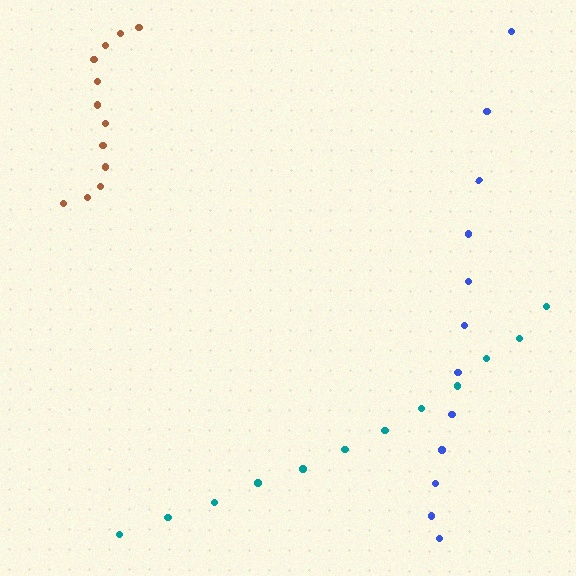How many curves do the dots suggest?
There are 3 distinct paths.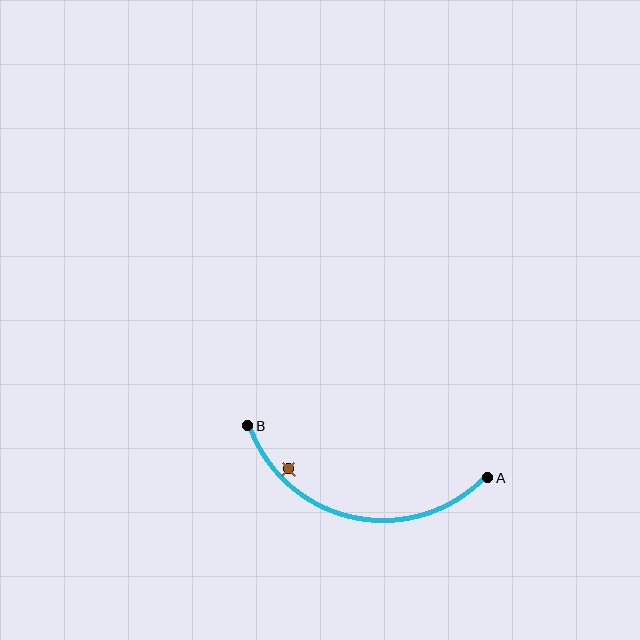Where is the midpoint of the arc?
The arc midpoint is the point on the curve farthest from the straight line joining A and B. It sits below that line.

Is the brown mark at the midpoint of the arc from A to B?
No — the brown mark does not lie on the arc at all. It sits slightly inside the curve.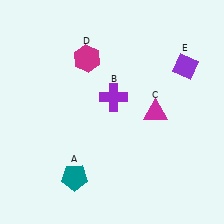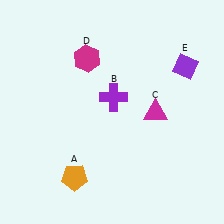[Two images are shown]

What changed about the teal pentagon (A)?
In Image 1, A is teal. In Image 2, it changed to orange.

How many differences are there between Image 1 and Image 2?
There is 1 difference between the two images.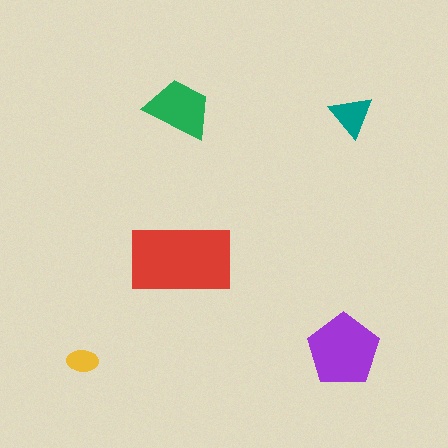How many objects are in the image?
There are 5 objects in the image.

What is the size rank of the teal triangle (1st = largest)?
4th.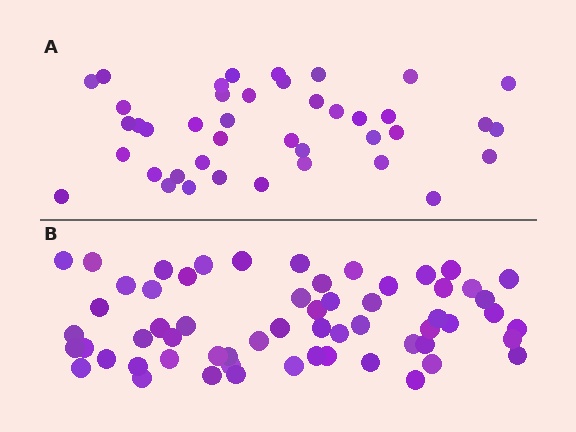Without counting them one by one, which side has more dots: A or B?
Region B (the bottom region) has more dots.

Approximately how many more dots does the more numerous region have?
Region B has approximately 20 more dots than region A.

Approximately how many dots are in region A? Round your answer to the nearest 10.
About 40 dots. (The exact count is 41, which rounds to 40.)